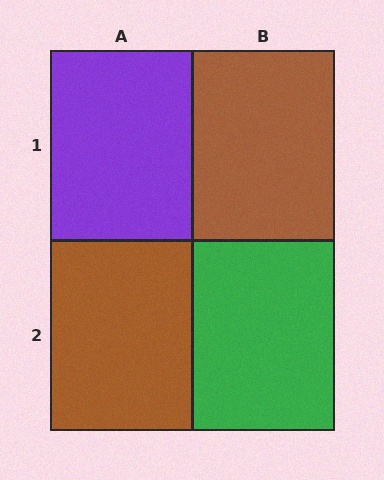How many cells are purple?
1 cell is purple.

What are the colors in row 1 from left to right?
Purple, brown.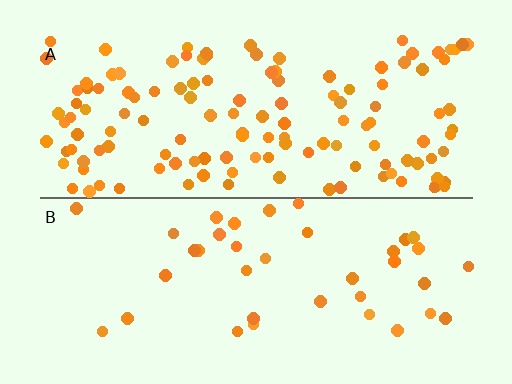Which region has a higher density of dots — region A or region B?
A (the top).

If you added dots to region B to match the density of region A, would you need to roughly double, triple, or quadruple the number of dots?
Approximately triple.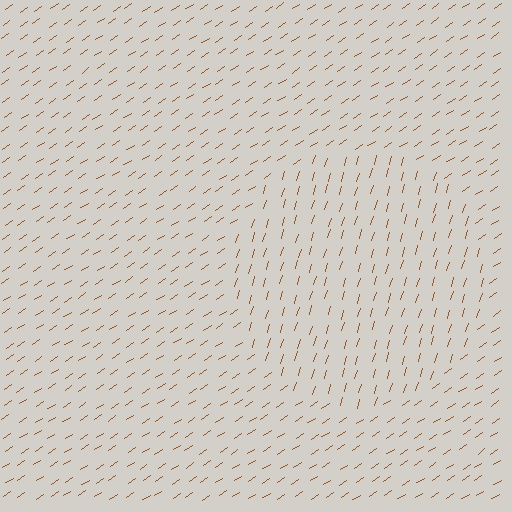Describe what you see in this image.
The image is filled with small brown line segments. A circle region in the image has lines oriented differently from the surrounding lines, creating a visible texture boundary.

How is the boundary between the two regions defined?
The boundary is defined purely by a change in line orientation (approximately 39 degrees difference). All lines are the same color and thickness.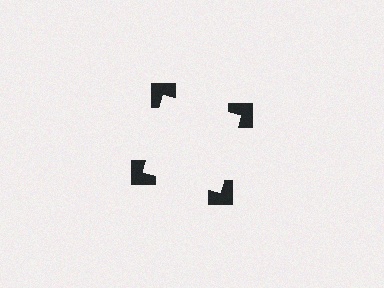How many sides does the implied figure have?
4 sides.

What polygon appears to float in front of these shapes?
An illusory square — its edges are inferred from the aligned wedge cuts in the notched squares, not physically drawn.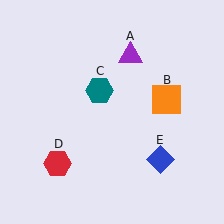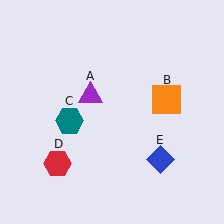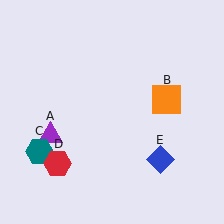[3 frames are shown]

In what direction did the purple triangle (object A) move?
The purple triangle (object A) moved down and to the left.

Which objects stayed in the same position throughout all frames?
Orange square (object B) and red hexagon (object D) and blue diamond (object E) remained stationary.